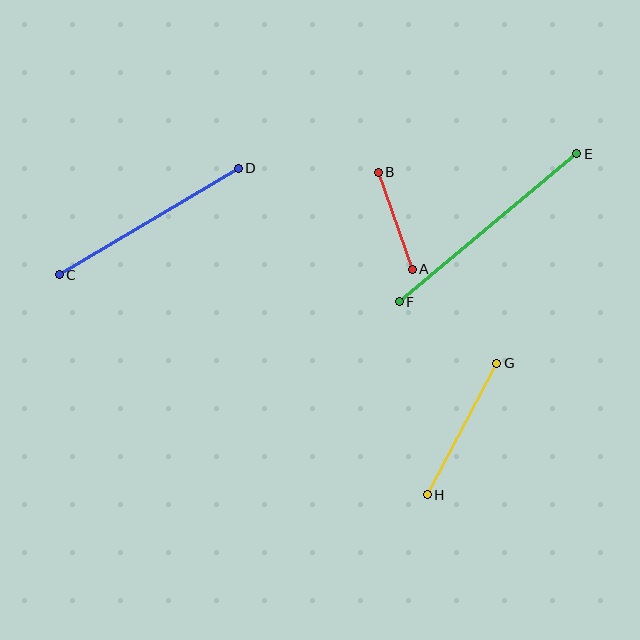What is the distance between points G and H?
The distance is approximately 149 pixels.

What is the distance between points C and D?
The distance is approximately 208 pixels.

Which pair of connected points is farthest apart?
Points E and F are farthest apart.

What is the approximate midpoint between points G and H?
The midpoint is at approximately (462, 429) pixels.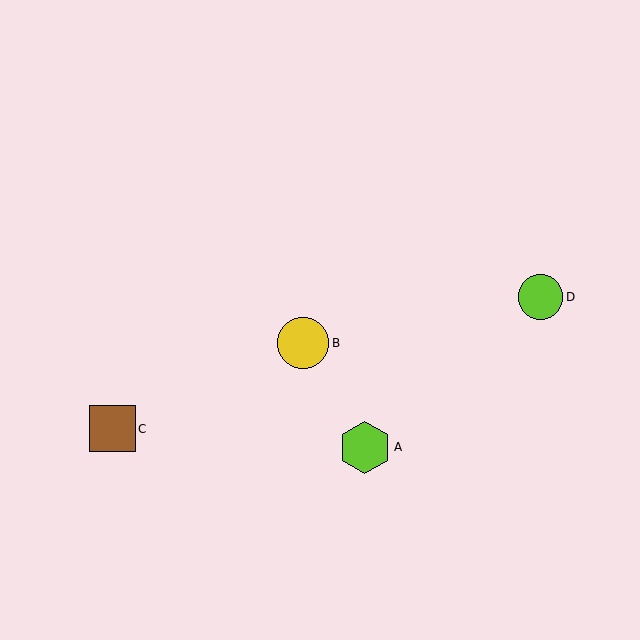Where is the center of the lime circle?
The center of the lime circle is at (540, 297).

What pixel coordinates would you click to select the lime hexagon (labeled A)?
Click at (365, 447) to select the lime hexagon A.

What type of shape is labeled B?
Shape B is a yellow circle.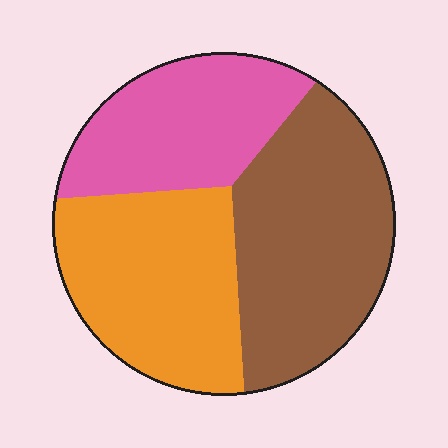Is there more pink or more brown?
Brown.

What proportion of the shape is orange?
Orange covers 34% of the shape.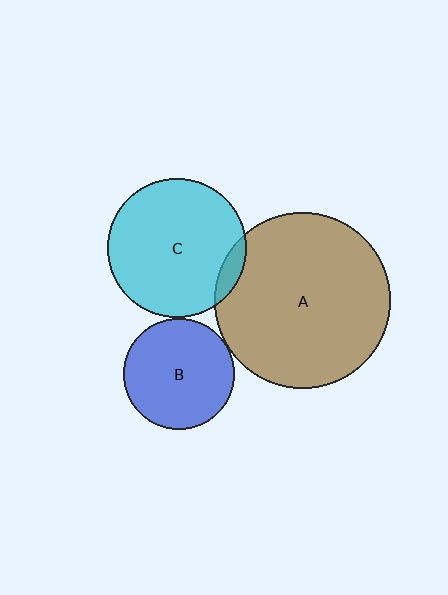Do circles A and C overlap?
Yes.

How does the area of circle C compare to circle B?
Approximately 1.6 times.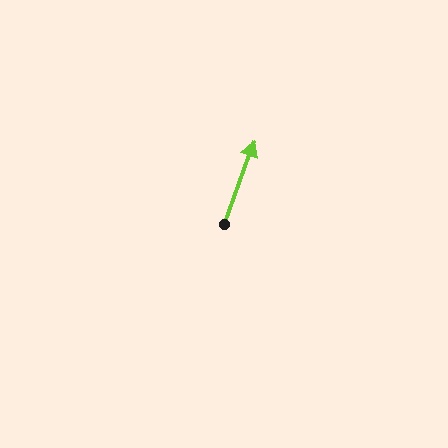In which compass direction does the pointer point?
North.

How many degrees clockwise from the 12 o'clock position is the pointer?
Approximately 20 degrees.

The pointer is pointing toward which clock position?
Roughly 1 o'clock.